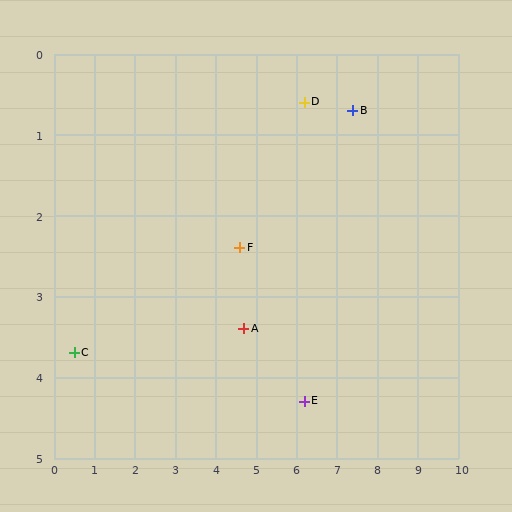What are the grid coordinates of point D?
Point D is at approximately (6.2, 0.6).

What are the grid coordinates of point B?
Point B is at approximately (7.4, 0.7).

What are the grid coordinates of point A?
Point A is at approximately (4.7, 3.4).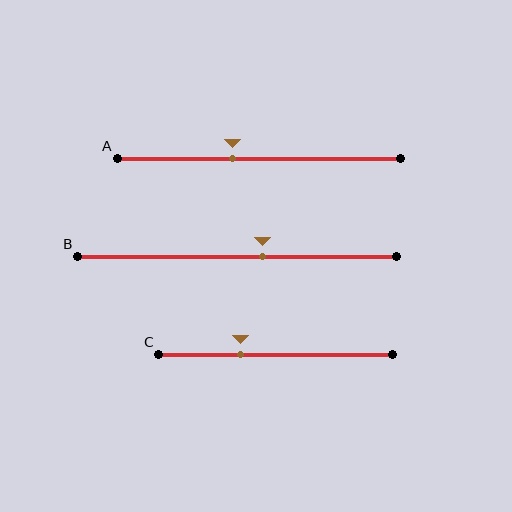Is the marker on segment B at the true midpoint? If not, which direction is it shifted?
No, the marker on segment B is shifted to the right by about 8% of the segment length.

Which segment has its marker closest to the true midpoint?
Segment B has its marker closest to the true midpoint.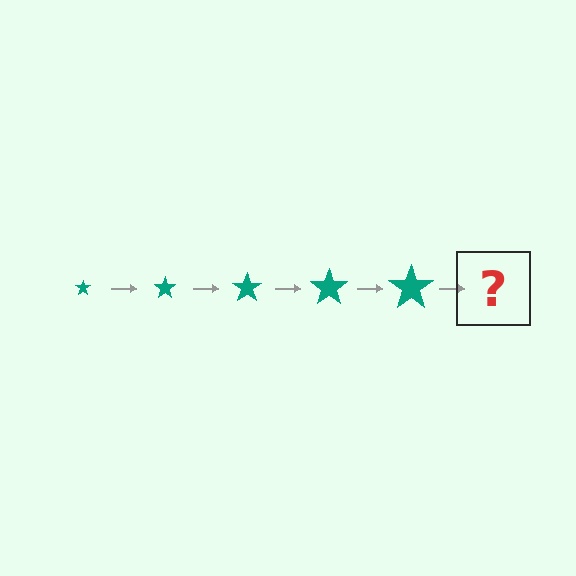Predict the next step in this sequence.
The next step is a teal star, larger than the previous one.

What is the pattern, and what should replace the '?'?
The pattern is that the star gets progressively larger each step. The '?' should be a teal star, larger than the previous one.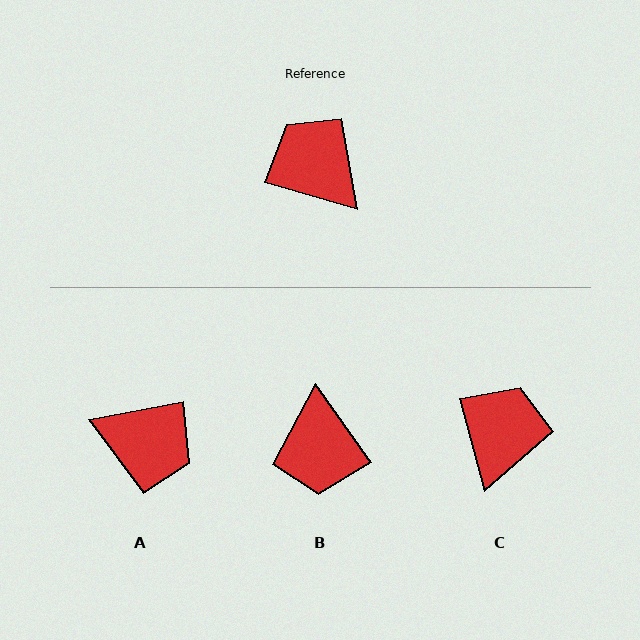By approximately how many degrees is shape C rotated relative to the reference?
Approximately 59 degrees clockwise.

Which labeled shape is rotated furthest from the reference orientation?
A, about 154 degrees away.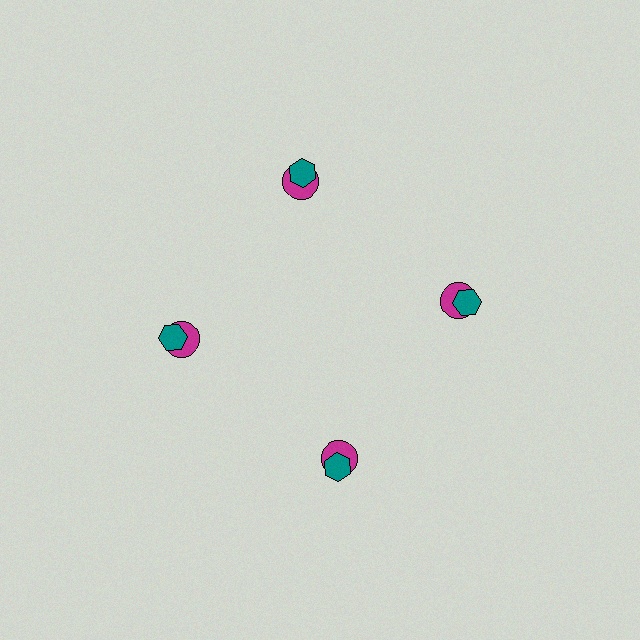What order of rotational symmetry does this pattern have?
This pattern has 4-fold rotational symmetry.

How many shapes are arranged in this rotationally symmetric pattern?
There are 8 shapes, arranged in 4 groups of 2.